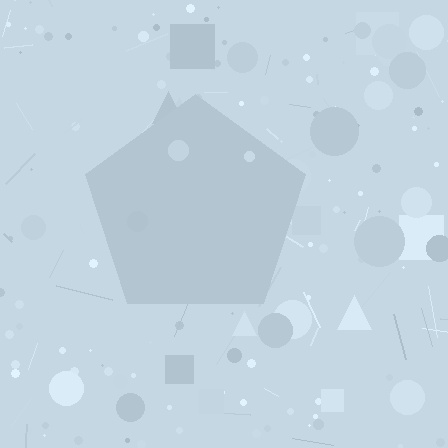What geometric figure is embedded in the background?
A pentagon is embedded in the background.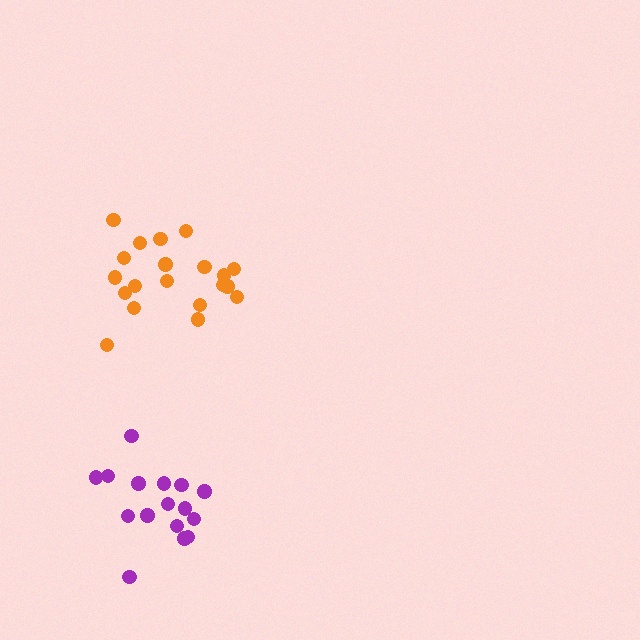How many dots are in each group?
Group 1: 16 dots, Group 2: 20 dots (36 total).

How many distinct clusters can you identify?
There are 2 distinct clusters.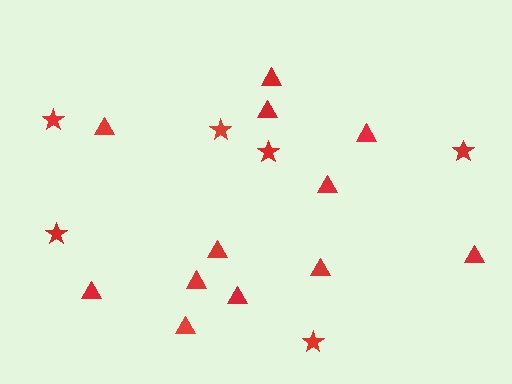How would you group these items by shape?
There are 2 groups: one group of triangles (12) and one group of stars (6).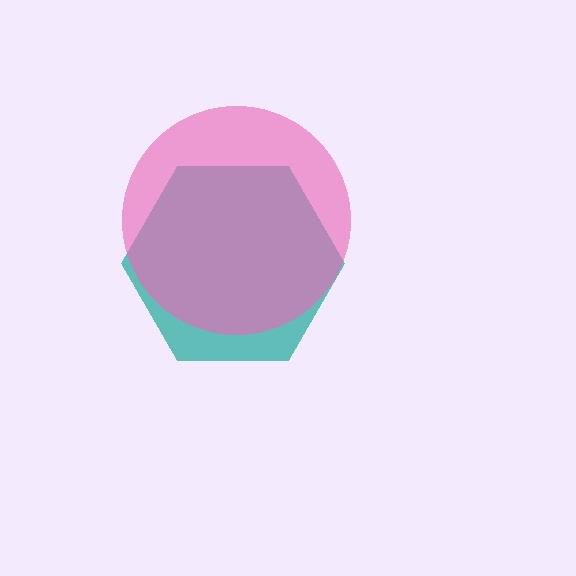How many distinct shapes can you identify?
There are 2 distinct shapes: a teal hexagon, a pink circle.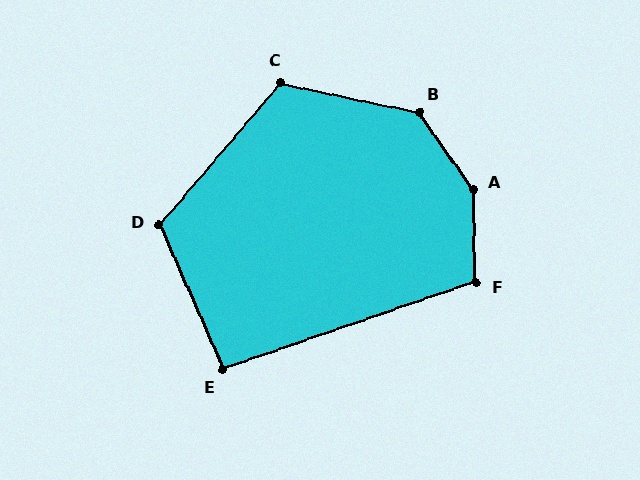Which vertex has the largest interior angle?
A, at approximately 146 degrees.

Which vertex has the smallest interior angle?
E, at approximately 95 degrees.